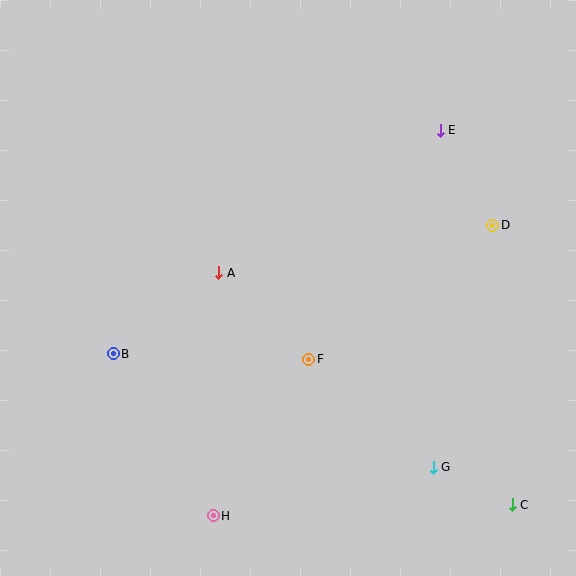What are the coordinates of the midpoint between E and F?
The midpoint between E and F is at (375, 245).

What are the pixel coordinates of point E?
Point E is at (440, 130).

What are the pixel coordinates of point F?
Point F is at (309, 359).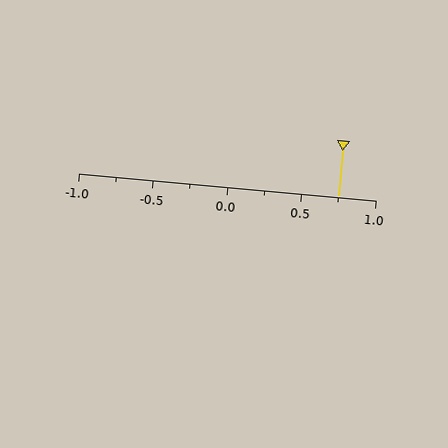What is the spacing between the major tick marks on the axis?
The major ticks are spaced 0.5 apart.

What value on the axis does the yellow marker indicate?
The marker indicates approximately 0.75.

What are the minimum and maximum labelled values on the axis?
The axis runs from -1.0 to 1.0.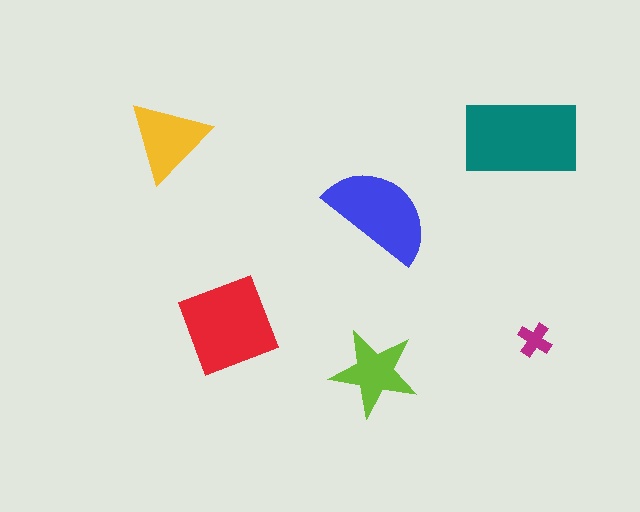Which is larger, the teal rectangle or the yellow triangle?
The teal rectangle.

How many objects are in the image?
There are 6 objects in the image.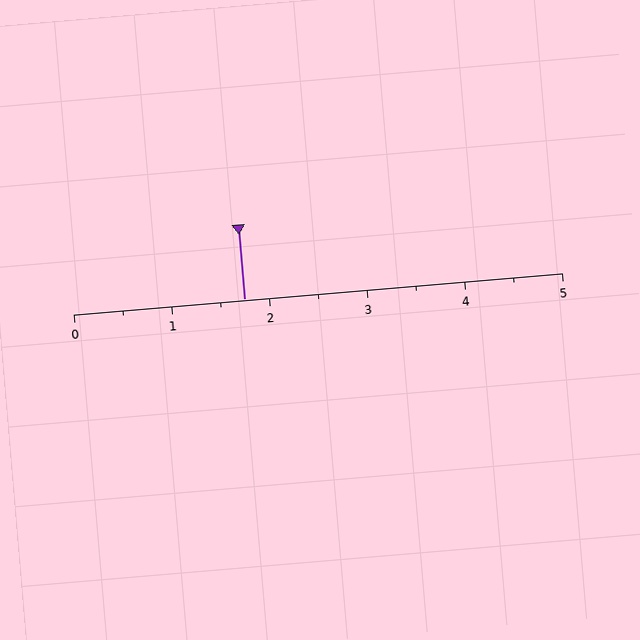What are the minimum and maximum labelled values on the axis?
The axis runs from 0 to 5.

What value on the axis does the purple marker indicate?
The marker indicates approximately 1.8.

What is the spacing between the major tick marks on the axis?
The major ticks are spaced 1 apart.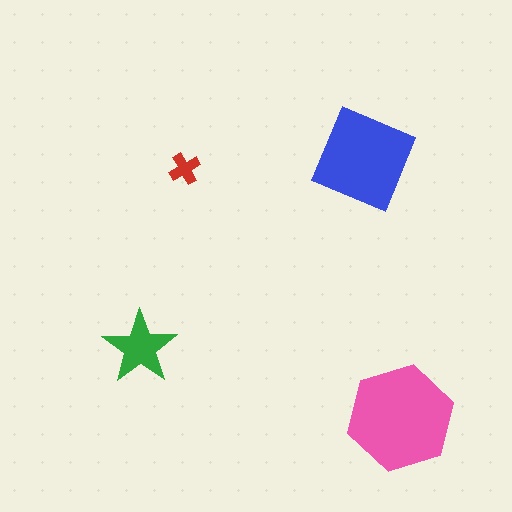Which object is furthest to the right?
The pink hexagon is rightmost.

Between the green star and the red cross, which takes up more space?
The green star.